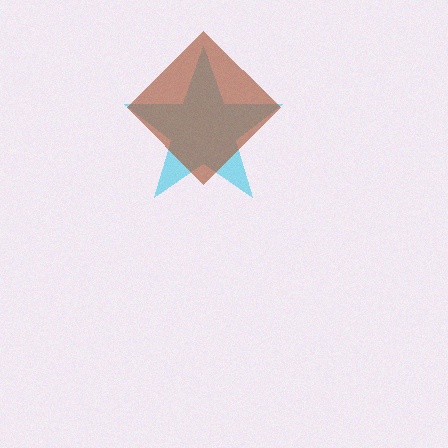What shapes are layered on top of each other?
The layered shapes are: a cyan star, a brown diamond.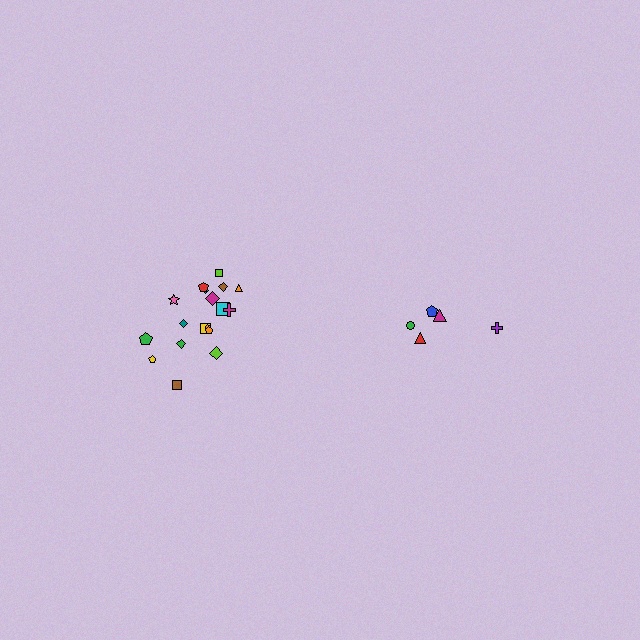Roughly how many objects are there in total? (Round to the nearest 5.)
Roughly 25 objects in total.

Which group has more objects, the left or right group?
The left group.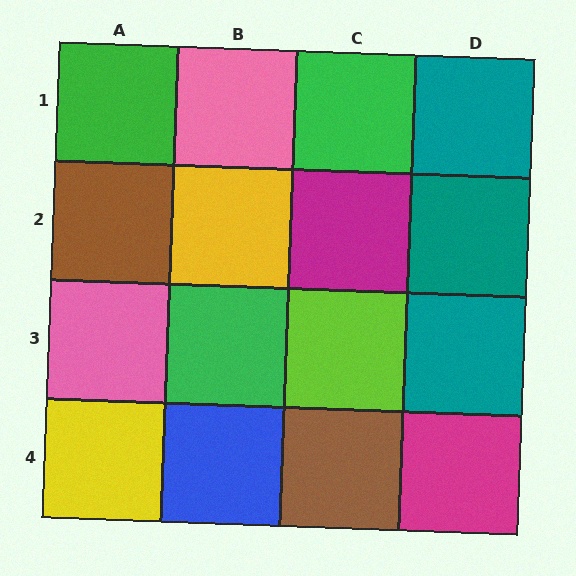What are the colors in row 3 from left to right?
Pink, green, lime, teal.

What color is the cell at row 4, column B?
Blue.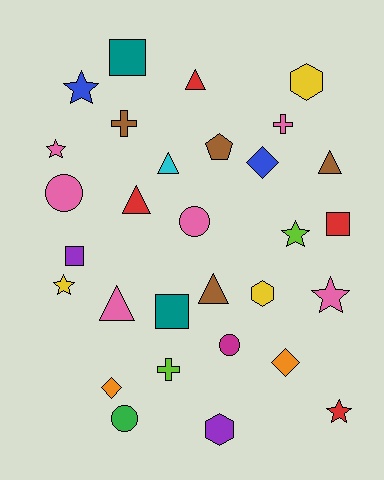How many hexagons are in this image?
There are 3 hexagons.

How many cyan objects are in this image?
There is 1 cyan object.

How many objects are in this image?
There are 30 objects.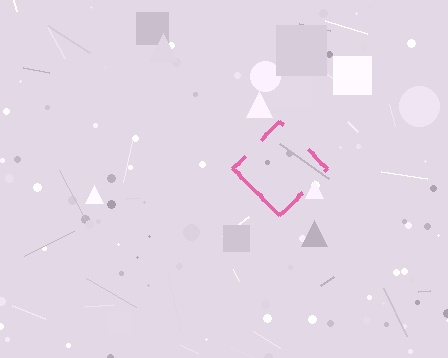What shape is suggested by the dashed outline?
The dashed outline suggests a diamond.